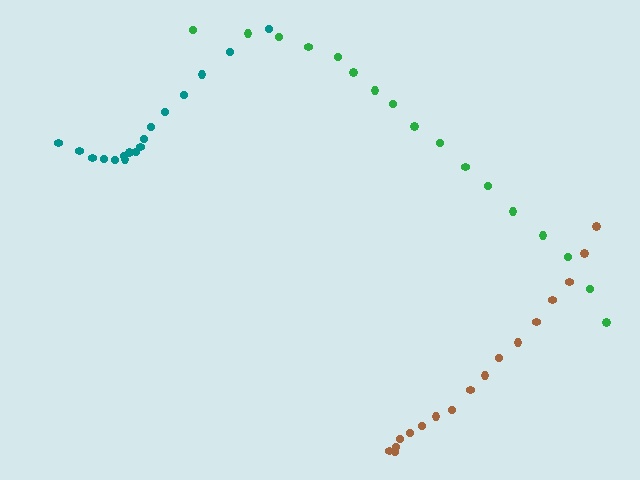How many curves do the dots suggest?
There are 3 distinct paths.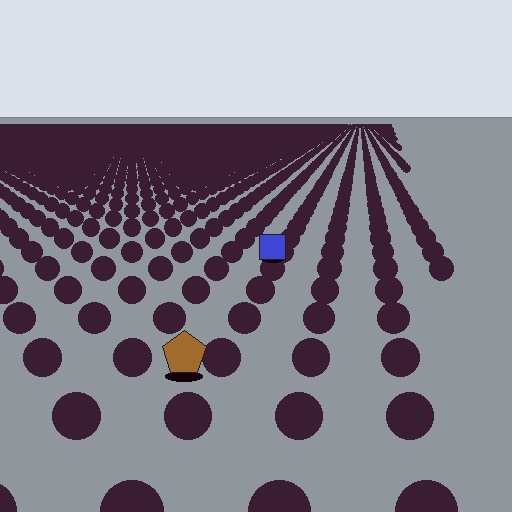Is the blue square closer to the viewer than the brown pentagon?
No. The brown pentagon is closer — you can tell from the texture gradient: the ground texture is coarser near it.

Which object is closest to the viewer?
The brown pentagon is closest. The texture marks near it are larger and more spread out.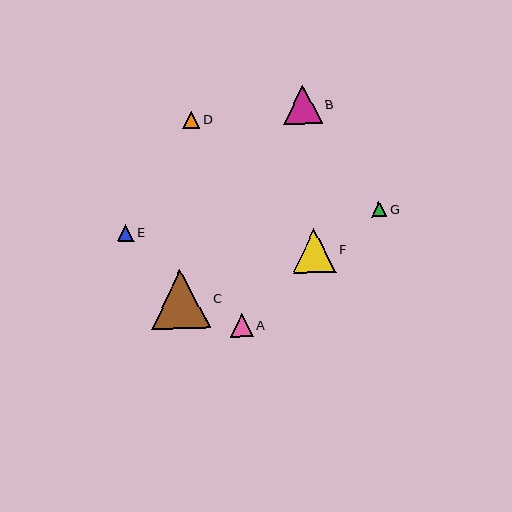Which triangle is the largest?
Triangle C is the largest with a size of approximately 59 pixels.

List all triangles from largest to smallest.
From largest to smallest: C, F, B, A, D, E, G.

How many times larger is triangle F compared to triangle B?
Triangle F is approximately 1.1 times the size of triangle B.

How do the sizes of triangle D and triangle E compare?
Triangle D and triangle E are approximately the same size.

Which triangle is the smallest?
Triangle G is the smallest with a size of approximately 15 pixels.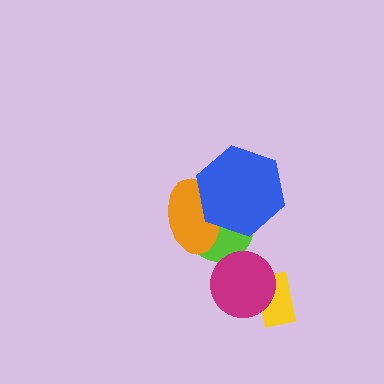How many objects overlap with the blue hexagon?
2 objects overlap with the blue hexagon.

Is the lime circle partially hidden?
Yes, it is partially covered by another shape.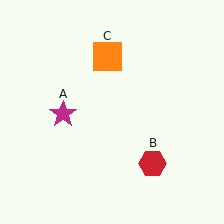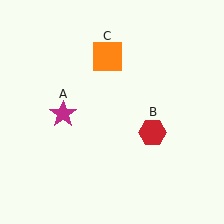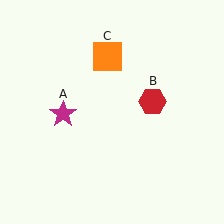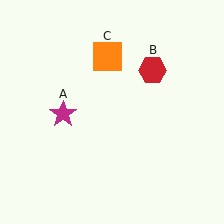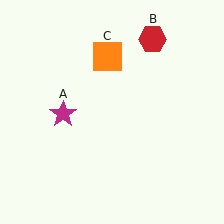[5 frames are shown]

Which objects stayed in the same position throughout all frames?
Magenta star (object A) and orange square (object C) remained stationary.